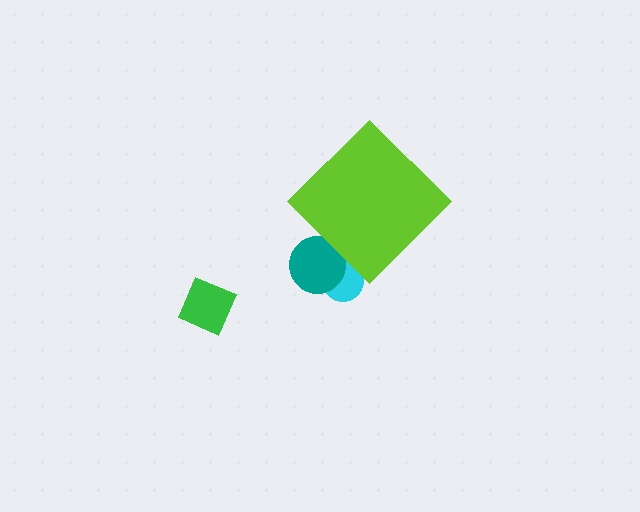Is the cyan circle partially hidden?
Yes, the cyan circle is partially hidden behind the lime diamond.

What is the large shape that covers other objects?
A lime diamond.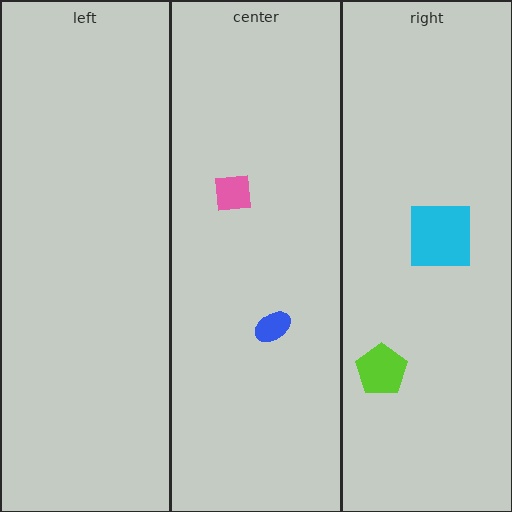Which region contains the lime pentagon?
The right region.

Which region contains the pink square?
The center region.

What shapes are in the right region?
The lime pentagon, the cyan square.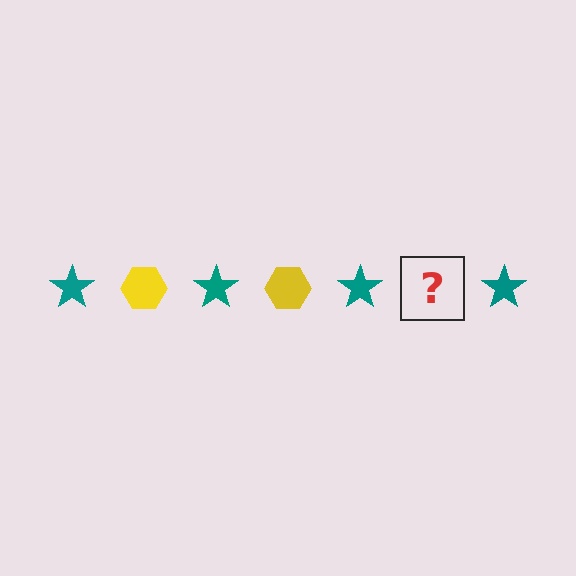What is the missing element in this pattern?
The missing element is a yellow hexagon.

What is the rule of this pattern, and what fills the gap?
The rule is that the pattern alternates between teal star and yellow hexagon. The gap should be filled with a yellow hexagon.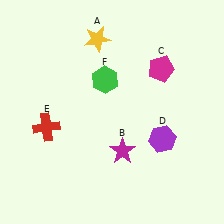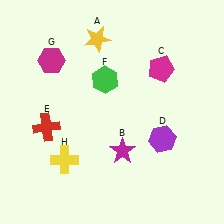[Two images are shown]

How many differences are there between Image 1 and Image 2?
There are 2 differences between the two images.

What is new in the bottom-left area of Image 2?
A yellow cross (H) was added in the bottom-left area of Image 2.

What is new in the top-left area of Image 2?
A magenta hexagon (G) was added in the top-left area of Image 2.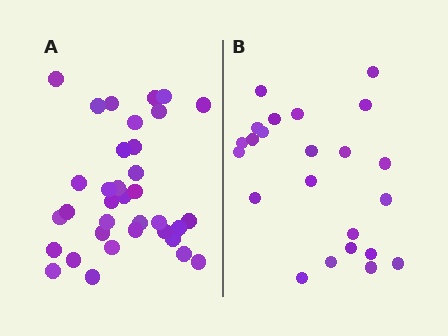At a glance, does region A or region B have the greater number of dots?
Region A (the left region) has more dots.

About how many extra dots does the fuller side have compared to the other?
Region A has roughly 12 or so more dots than region B.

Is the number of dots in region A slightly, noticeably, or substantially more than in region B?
Region A has substantially more. The ratio is roughly 1.5 to 1.